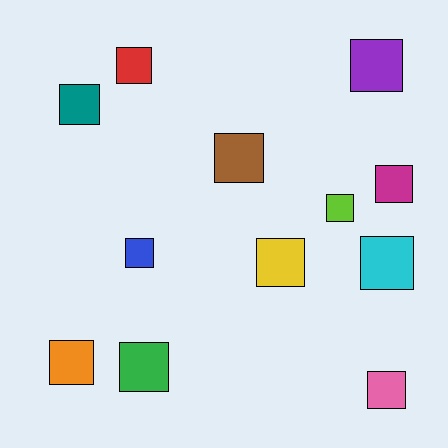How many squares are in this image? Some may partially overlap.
There are 12 squares.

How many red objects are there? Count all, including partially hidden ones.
There is 1 red object.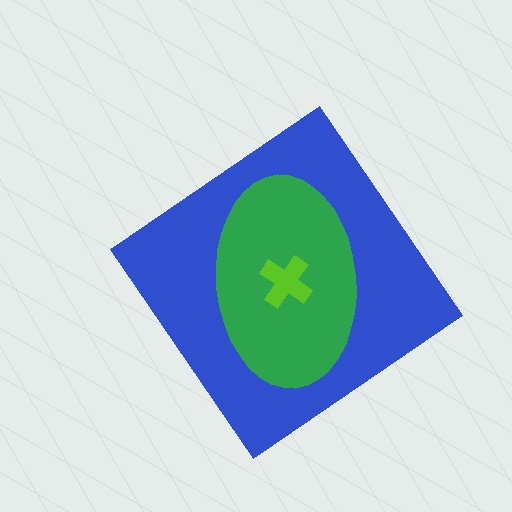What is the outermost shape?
The blue diamond.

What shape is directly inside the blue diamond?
The green ellipse.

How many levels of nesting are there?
3.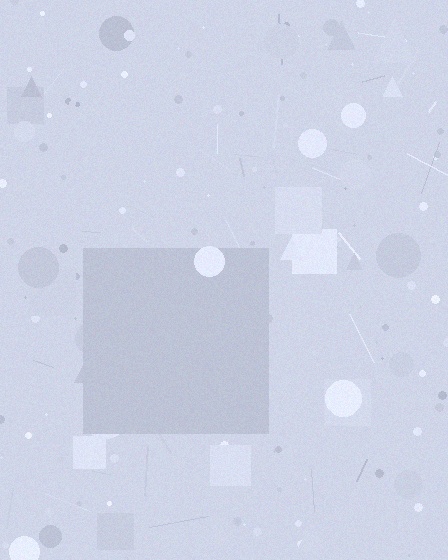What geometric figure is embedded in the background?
A square is embedded in the background.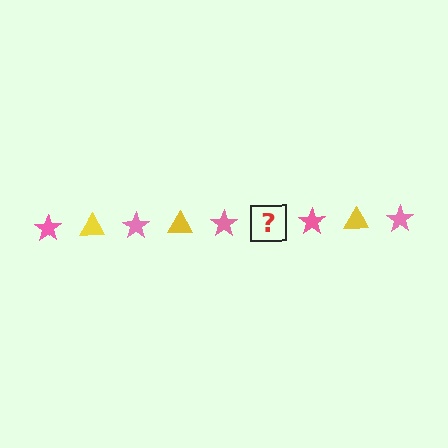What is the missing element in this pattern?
The missing element is a yellow triangle.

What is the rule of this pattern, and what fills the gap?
The rule is that the pattern alternates between pink star and yellow triangle. The gap should be filled with a yellow triangle.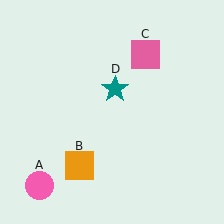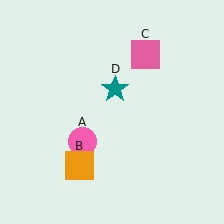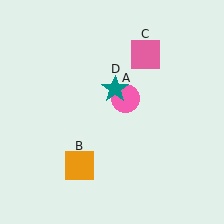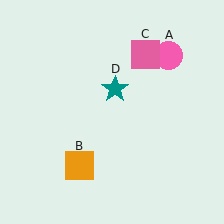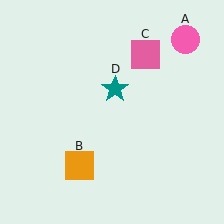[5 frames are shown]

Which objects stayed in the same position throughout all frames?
Orange square (object B) and pink square (object C) and teal star (object D) remained stationary.